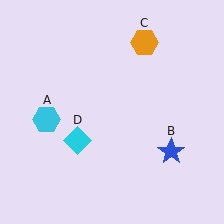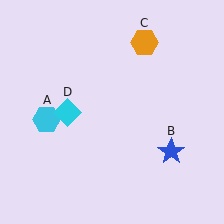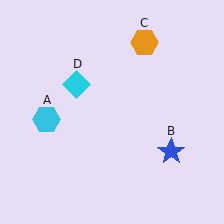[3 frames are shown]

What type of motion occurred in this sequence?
The cyan diamond (object D) rotated clockwise around the center of the scene.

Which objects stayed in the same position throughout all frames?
Cyan hexagon (object A) and blue star (object B) and orange hexagon (object C) remained stationary.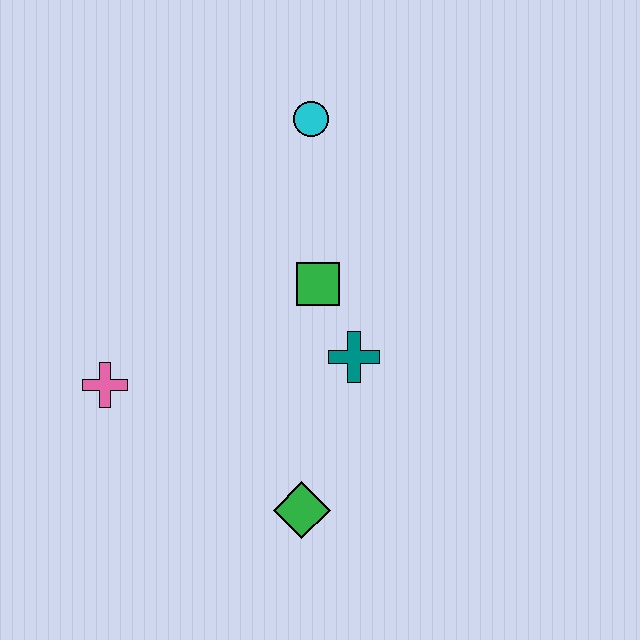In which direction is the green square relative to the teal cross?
The green square is above the teal cross.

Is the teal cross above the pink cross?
Yes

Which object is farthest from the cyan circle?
The green diamond is farthest from the cyan circle.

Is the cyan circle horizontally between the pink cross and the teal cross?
Yes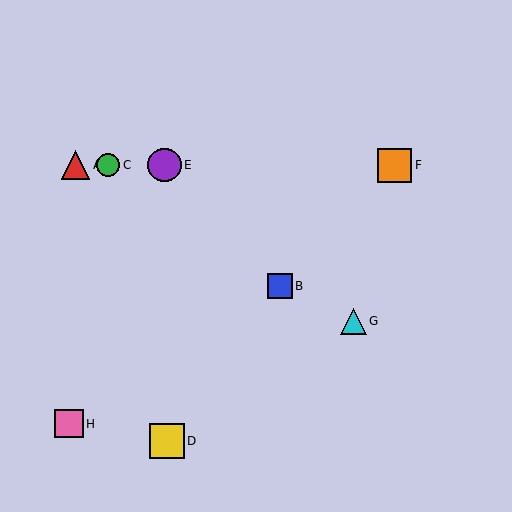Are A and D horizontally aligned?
No, A is at y≈165 and D is at y≈441.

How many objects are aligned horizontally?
4 objects (A, C, E, F) are aligned horizontally.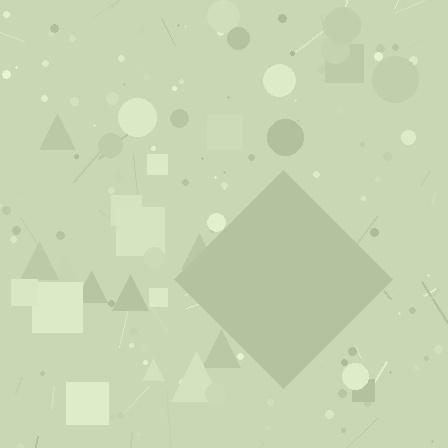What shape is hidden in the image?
A diamond is hidden in the image.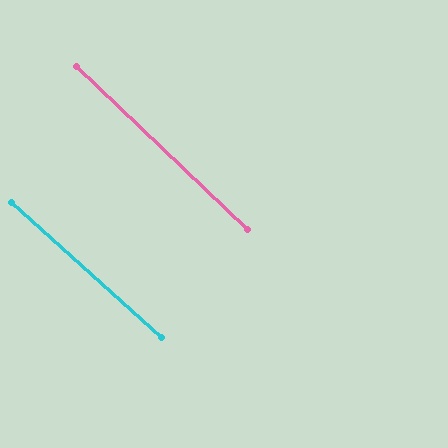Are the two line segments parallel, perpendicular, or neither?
Parallel — their directions differ by only 1.5°.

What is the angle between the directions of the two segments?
Approximately 2 degrees.